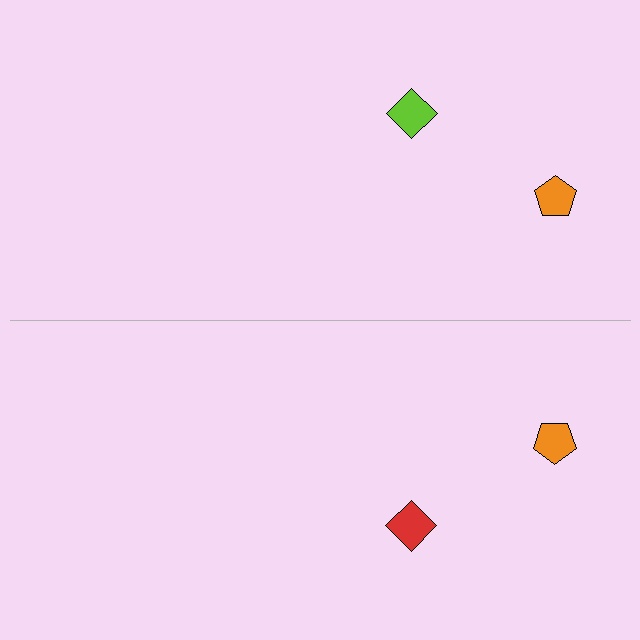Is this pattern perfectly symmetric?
No, the pattern is not perfectly symmetric. The red diamond on the bottom side breaks the symmetry — its mirror counterpart is lime.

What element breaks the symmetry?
The red diamond on the bottom side breaks the symmetry — its mirror counterpart is lime.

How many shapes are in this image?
There are 4 shapes in this image.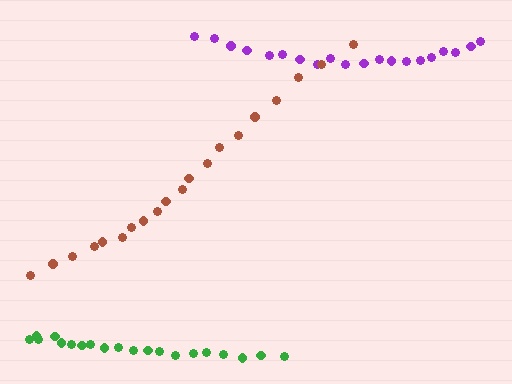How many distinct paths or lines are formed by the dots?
There are 3 distinct paths.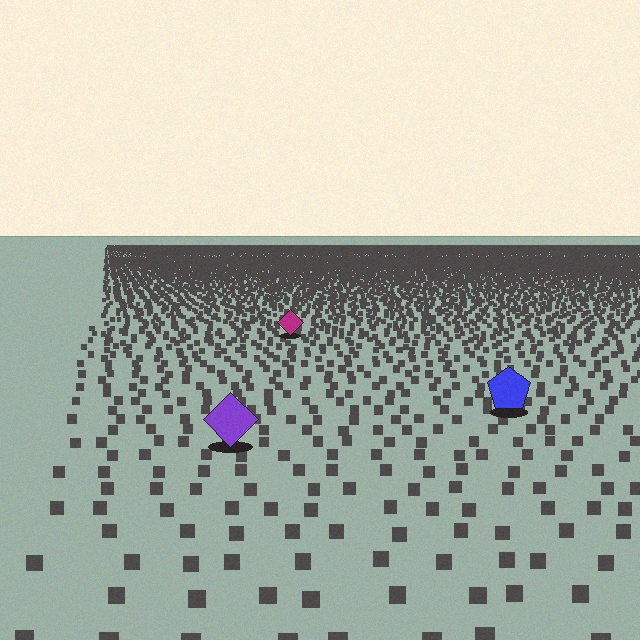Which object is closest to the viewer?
The purple diamond is closest. The texture marks near it are larger and more spread out.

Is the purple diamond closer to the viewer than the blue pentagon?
Yes. The purple diamond is closer — you can tell from the texture gradient: the ground texture is coarser near it.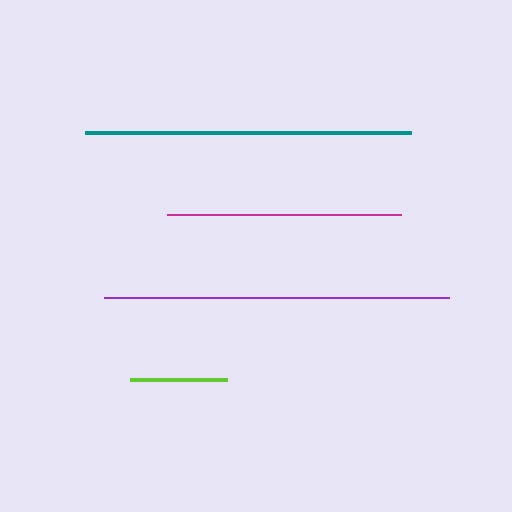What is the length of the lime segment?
The lime segment is approximately 97 pixels long.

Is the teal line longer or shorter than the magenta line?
The teal line is longer than the magenta line.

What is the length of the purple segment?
The purple segment is approximately 345 pixels long.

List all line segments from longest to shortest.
From longest to shortest: purple, teal, magenta, lime.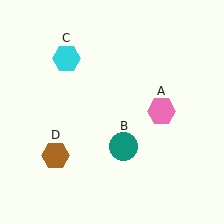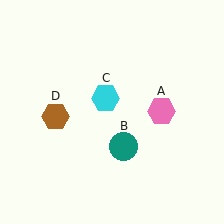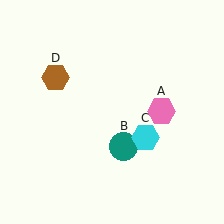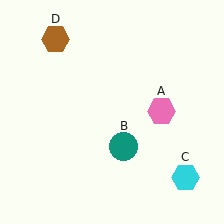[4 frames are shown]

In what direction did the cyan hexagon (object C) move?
The cyan hexagon (object C) moved down and to the right.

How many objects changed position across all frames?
2 objects changed position: cyan hexagon (object C), brown hexagon (object D).